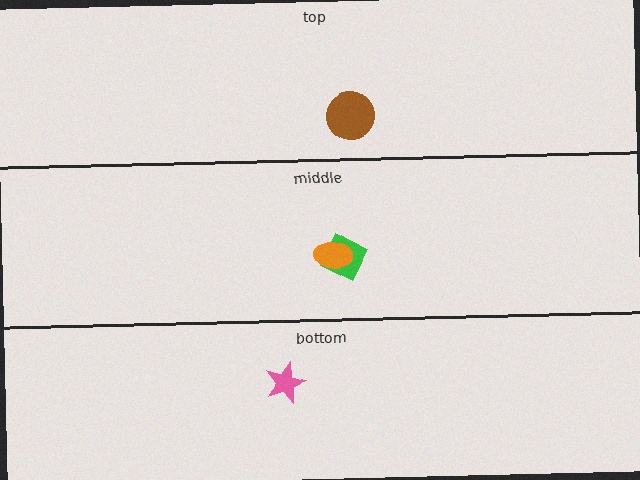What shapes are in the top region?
The brown circle.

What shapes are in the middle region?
The green square, the orange ellipse.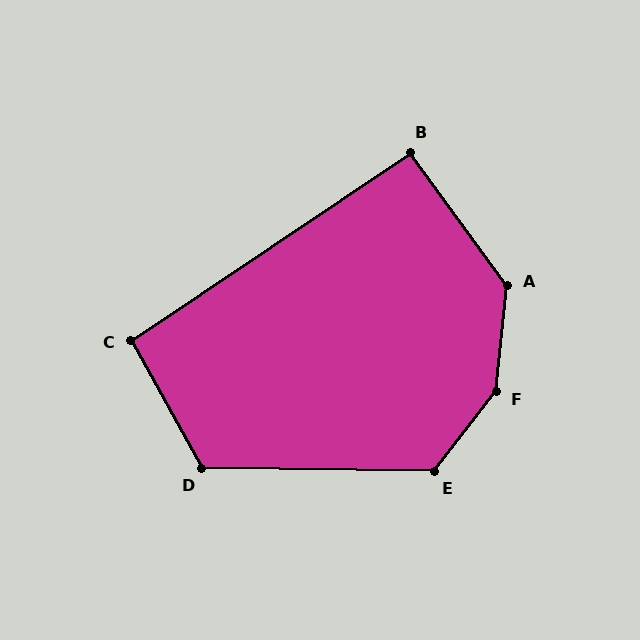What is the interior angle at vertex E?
Approximately 127 degrees (obtuse).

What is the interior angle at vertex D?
Approximately 119 degrees (obtuse).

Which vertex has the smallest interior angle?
B, at approximately 92 degrees.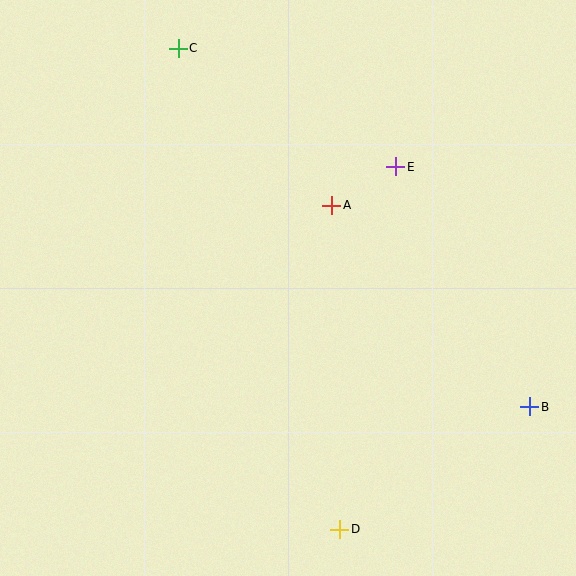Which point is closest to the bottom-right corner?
Point B is closest to the bottom-right corner.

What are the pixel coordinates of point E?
Point E is at (396, 167).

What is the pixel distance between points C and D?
The distance between C and D is 508 pixels.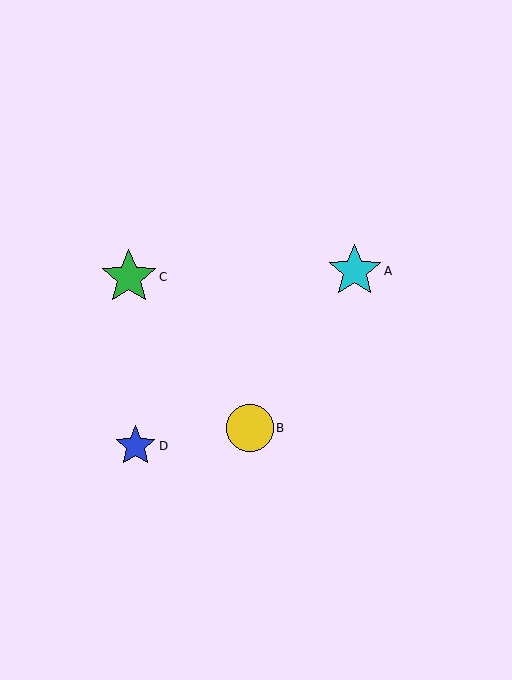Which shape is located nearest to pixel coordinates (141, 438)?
The blue star (labeled D) at (136, 446) is nearest to that location.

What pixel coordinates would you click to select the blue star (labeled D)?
Click at (136, 446) to select the blue star D.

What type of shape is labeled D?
Shape D is a blue star.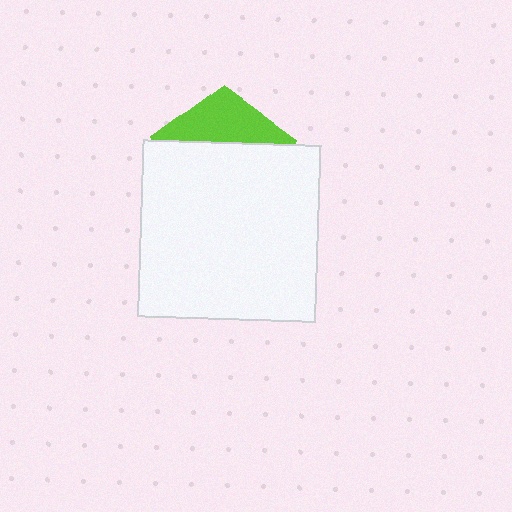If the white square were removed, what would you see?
You would see the complete lime pentagon.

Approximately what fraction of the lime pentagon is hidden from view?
Roughly 68% of the lime pentagon is hidden behind the white square.